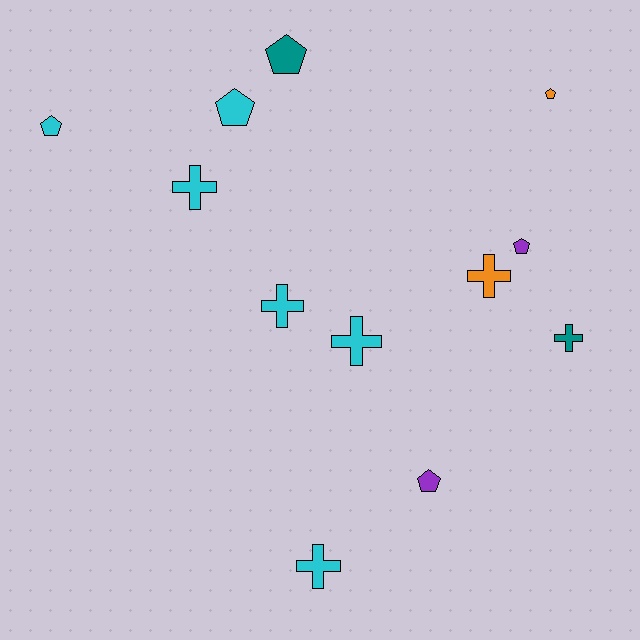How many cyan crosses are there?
There are 4 cyan crosses.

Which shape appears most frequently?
Cross, with 6 objects.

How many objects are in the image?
There are 12 objects.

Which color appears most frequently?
Cyan, with 6 objects.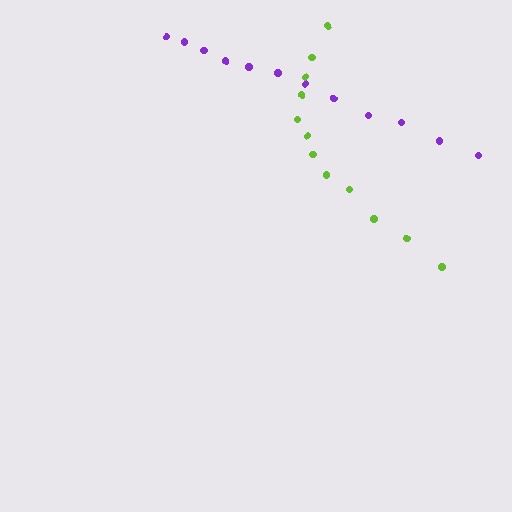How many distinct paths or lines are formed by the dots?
There are 2 distinct paths.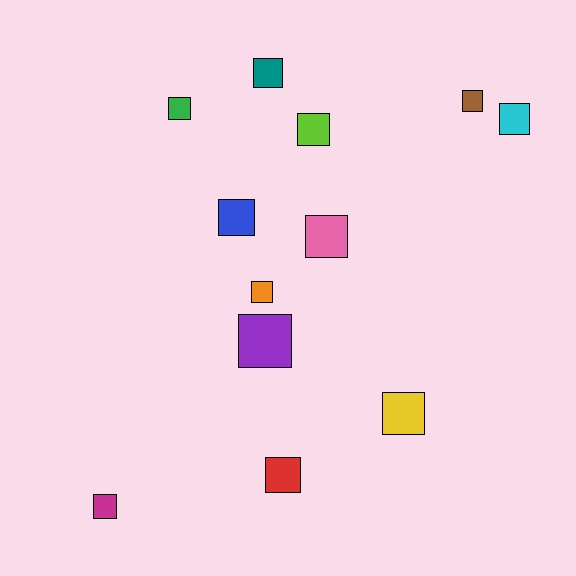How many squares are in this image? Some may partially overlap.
There are 12 squares.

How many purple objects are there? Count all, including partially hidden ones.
There is 1 purple object.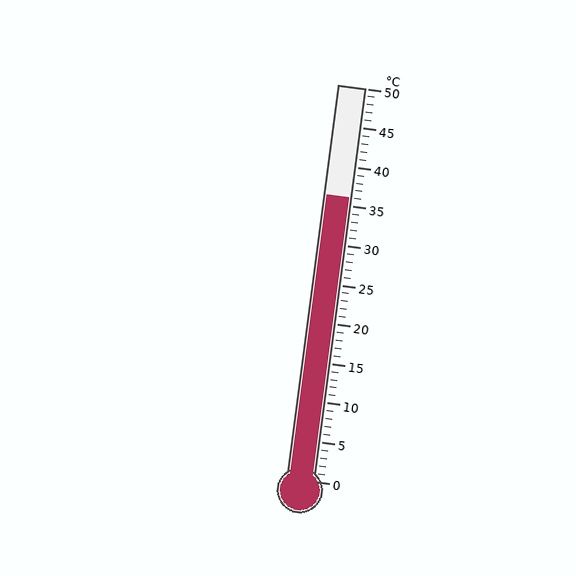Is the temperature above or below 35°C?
The temperature is above 35°C.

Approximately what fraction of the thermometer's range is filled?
The thermometer is filled to approximately 70% of its range.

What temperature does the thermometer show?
The thermometer shows approximately 36°C.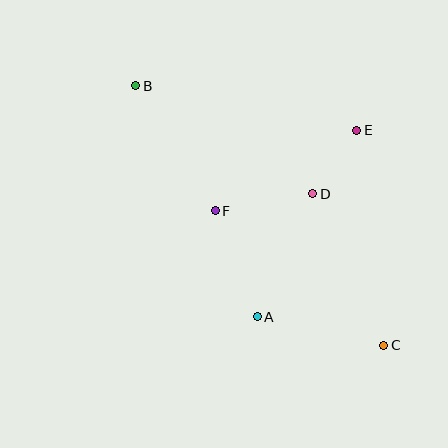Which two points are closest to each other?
Points D and E are closest to each other.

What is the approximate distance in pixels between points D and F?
The distance between D and F is approximately 99 pixels.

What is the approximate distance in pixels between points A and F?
The distance between A and F is approximately 114 pixels.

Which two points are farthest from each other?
Points B and C are farthest from each other.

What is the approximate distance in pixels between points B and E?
The distance between B and E is approximately 226 pixels.